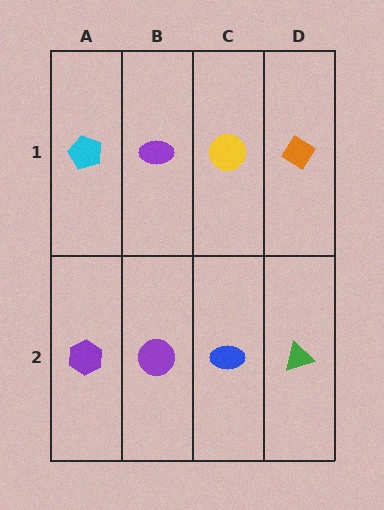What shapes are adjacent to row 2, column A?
A cyan pentagon (row 1, column A), a purple circle (row 2, column B).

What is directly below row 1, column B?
A purple circle.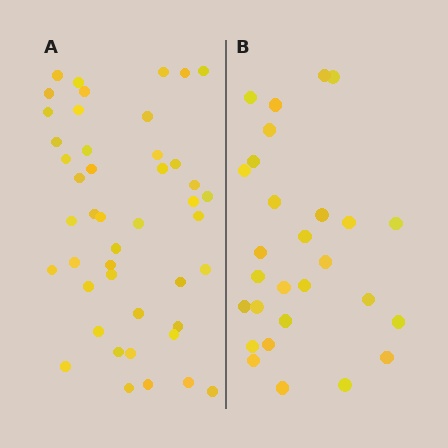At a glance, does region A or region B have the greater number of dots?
Region A (the left region) has more dots.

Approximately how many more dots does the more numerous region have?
Region A has approximately 15 more dots than region B.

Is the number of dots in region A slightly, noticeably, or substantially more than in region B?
Region A has substantially more. The ratio is roughly 1.6 to 1.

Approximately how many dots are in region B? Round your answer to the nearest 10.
About 30 dots. (The exact count is 28, which rounds to 30.)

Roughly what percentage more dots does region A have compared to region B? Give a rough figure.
About 60% more.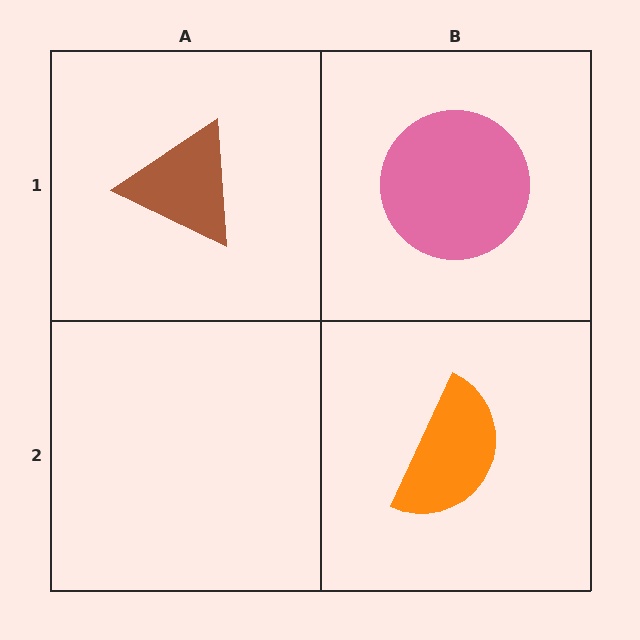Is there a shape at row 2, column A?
No, that cell is empty.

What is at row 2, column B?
An orange semicircle.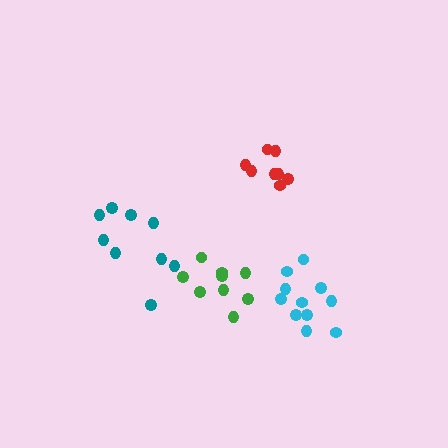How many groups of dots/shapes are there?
There are 4 groups.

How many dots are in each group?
Group 1: 9 dots, Group 2: 8 dots, Group 3: 11 dots, Group 4: 9 dots (37 total).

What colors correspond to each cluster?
The clusters are colored: green, red, cyan, teal.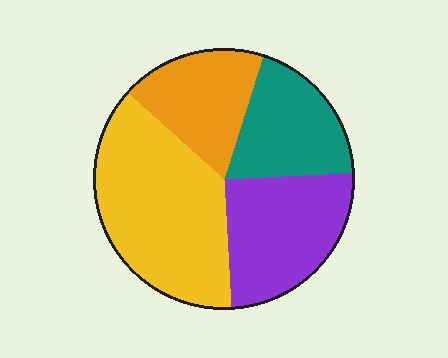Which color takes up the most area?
Yellow, at roughly 40%.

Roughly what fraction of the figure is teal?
Teal covers 19% of the figure.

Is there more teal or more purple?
Purple.